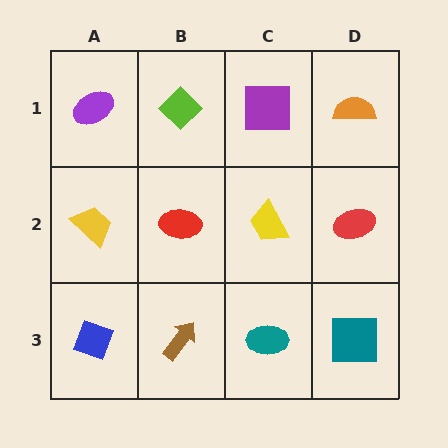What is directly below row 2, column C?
A teal ellipse.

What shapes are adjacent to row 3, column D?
A red ellipse (row 2, column D), a teal ellipse (row 3, column C).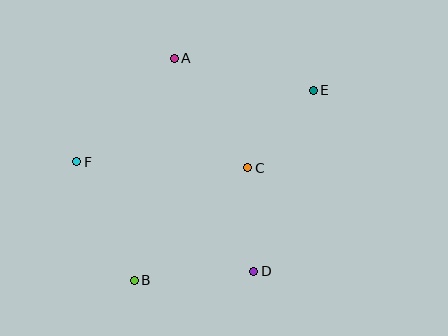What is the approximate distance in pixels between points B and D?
The distance between B and D is approximately 120 pixels.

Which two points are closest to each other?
Points C and E are closest to each other.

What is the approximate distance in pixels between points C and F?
The distance between C and F is approximately 171 pixels.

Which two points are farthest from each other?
Points B and E are farthest from each other.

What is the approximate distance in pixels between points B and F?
The distance between B and F is approximately 132 pixels.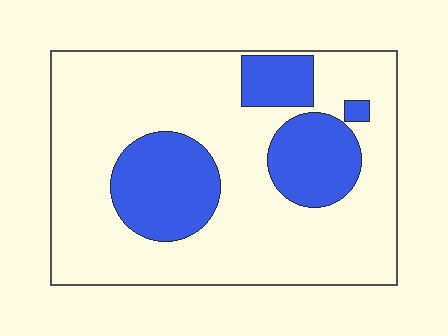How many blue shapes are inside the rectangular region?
4.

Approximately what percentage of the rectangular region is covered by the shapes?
Approximately 25%.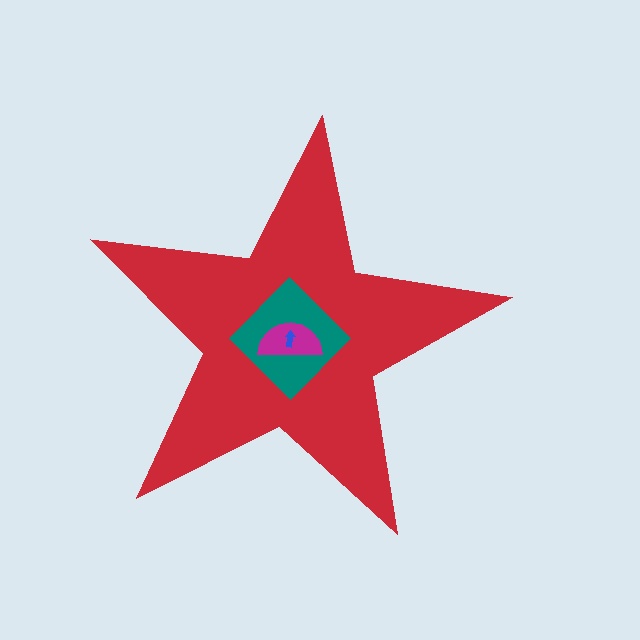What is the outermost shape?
The red star.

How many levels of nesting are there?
4.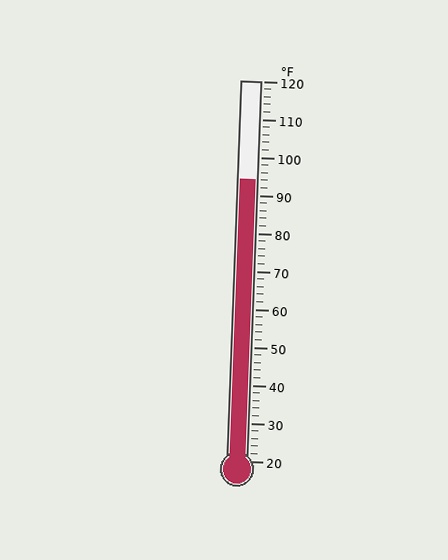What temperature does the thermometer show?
The thermometer shows approximately 94°F.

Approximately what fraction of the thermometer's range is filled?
The thermometer is filled to approximately 75% of its range.